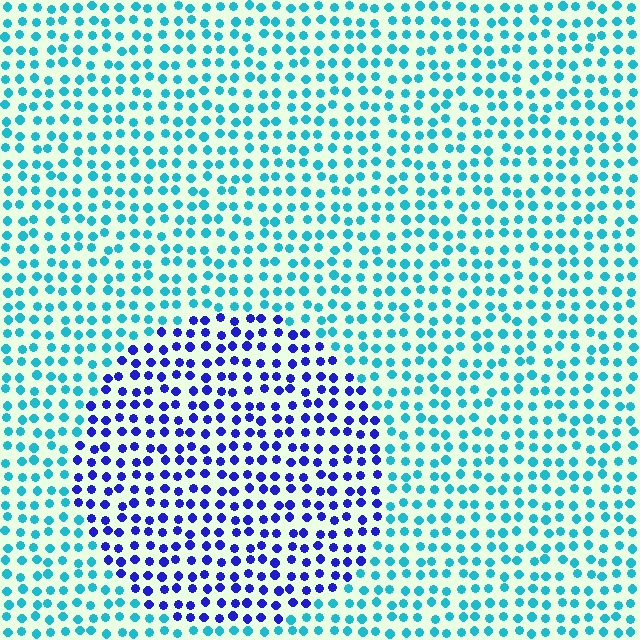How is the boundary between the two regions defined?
The boundary is defined purely by a slight shift in hue (about 55 degrees). Spacing, size, and orientation are identical on both sides.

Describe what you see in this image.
The image is filled with small cyan elements in a uniform arrangement. A circle-shaped region is visible where the elements are tinted to a slightly different hue, forming a subtle color boundary.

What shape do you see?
I see a circle.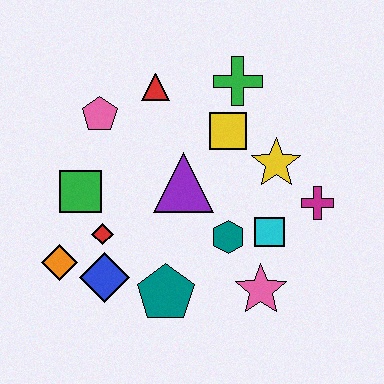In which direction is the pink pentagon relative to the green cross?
The pink pentagon is to the left of the green cross.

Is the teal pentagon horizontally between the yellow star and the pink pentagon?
Yes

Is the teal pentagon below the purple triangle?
Yes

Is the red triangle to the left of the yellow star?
Yes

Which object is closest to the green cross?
The yellow square is closest to the green cross.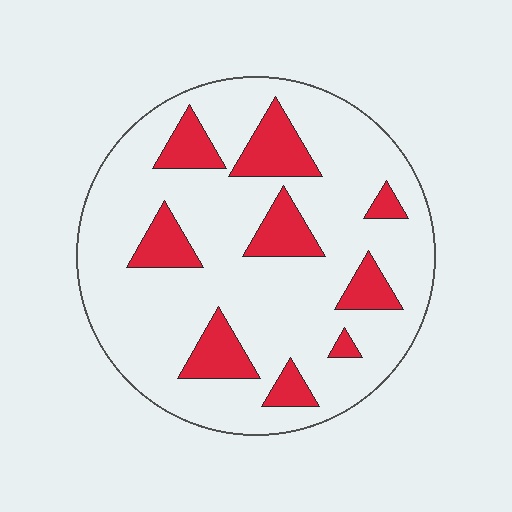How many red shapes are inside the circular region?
9.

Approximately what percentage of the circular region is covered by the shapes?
Approximately 20%.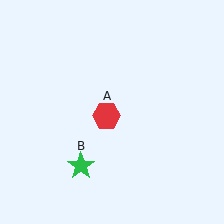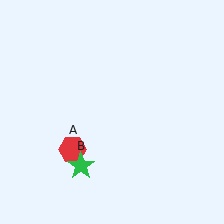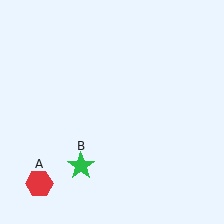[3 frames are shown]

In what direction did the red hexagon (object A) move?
The red hexagon (object A) moved down and to the left.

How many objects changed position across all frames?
1 object changed position: red hexagon (object A).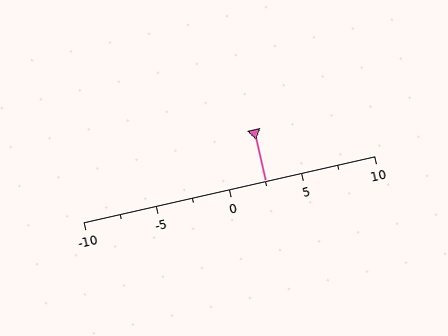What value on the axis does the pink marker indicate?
The marker indicates approximately 2.5.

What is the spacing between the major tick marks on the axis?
The major ticks are spaced 5 apart.